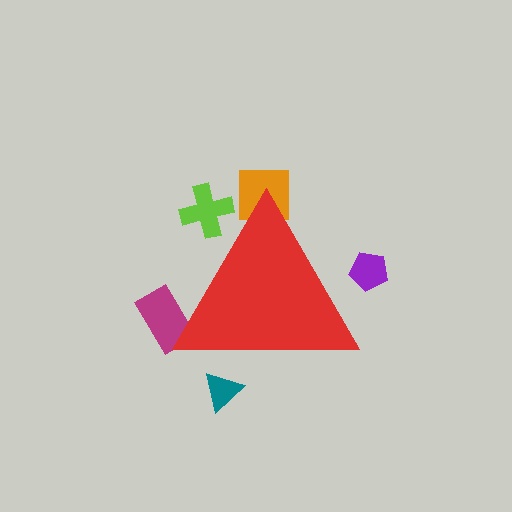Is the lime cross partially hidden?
Yes, the lime cross is partially hidden behind the red triangle.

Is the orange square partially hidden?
Yes, the orange square is partially hidden behind the red triangle.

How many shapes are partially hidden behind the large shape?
5 shapes are partially hidden.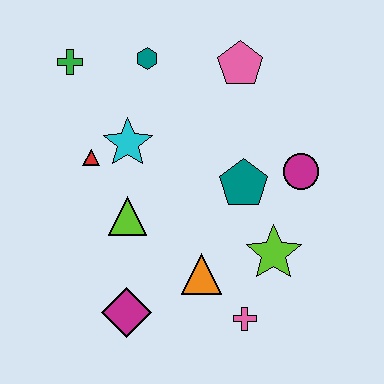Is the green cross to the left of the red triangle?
Yes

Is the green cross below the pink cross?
No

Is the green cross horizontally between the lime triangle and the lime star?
No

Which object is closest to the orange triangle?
The pink cross is closest to the orange triangle.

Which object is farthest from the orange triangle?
The green cross is farthest from the orange triangle.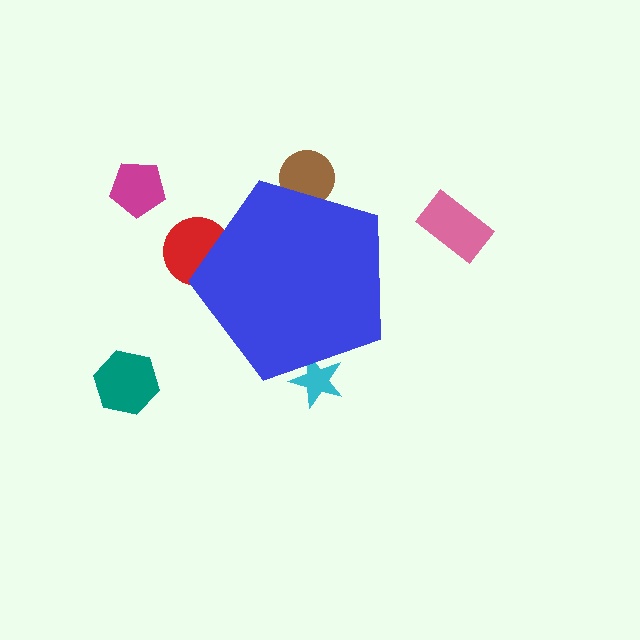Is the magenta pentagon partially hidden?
No, the magenta pentagon is fully visible.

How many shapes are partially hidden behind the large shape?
3 shapes are partially hidden.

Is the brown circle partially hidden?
Yes, the brown circle is partially hidden behind the blue pentagon.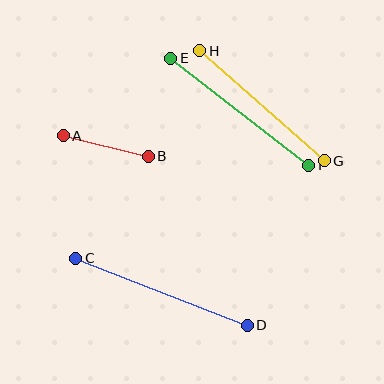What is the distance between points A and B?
The distance is approximately 87 pixels.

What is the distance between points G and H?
The distance is approximately 166 pixels.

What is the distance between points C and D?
The distance is approximately 184 pixels.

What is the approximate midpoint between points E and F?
The midpoint is at approximately (240, 112) pixels.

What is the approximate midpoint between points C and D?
The midpoint is at approximately (162, 292) pixels.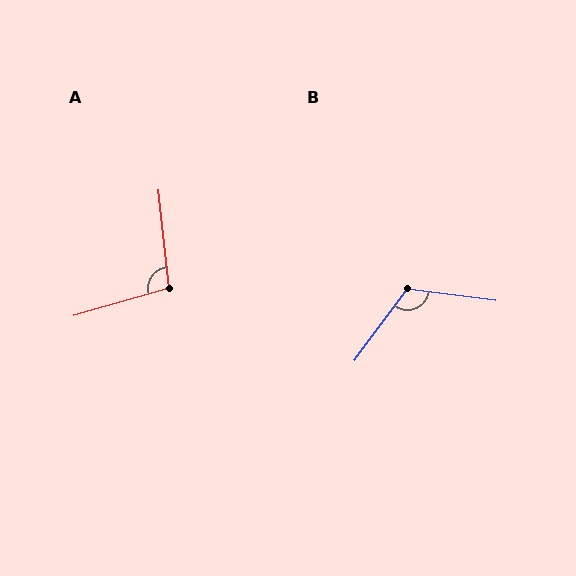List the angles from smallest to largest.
A (100°), B (119°).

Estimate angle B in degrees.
Approximately 119 degrees.